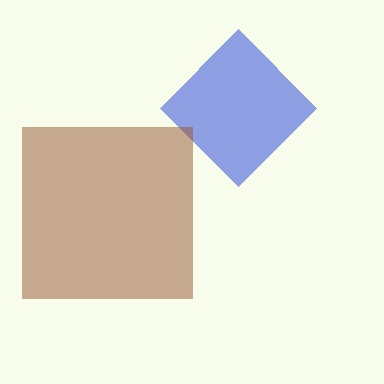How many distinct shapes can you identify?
There are 2 distinct shapes: a blue diamond, a brown square.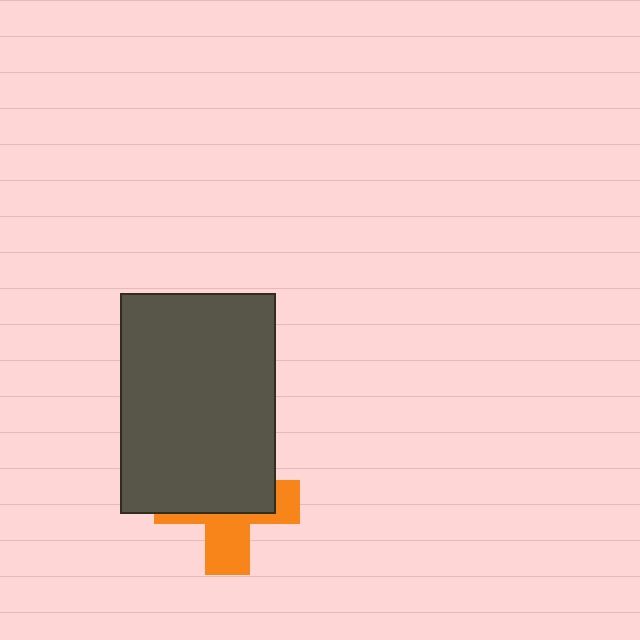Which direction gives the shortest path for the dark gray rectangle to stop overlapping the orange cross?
Moving up gives the shortest separation.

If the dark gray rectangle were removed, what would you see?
You would see the complete orange cross.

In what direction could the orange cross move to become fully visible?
The orange cross could move down. That would shift it out from behind the dark gray rectangle entirely.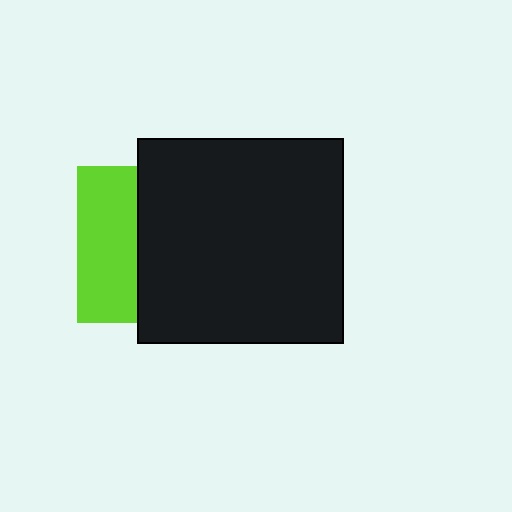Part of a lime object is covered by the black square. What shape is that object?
It is a square.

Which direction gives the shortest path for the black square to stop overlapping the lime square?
Moving right gives the shortest separation.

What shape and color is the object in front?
The object in front is a black square.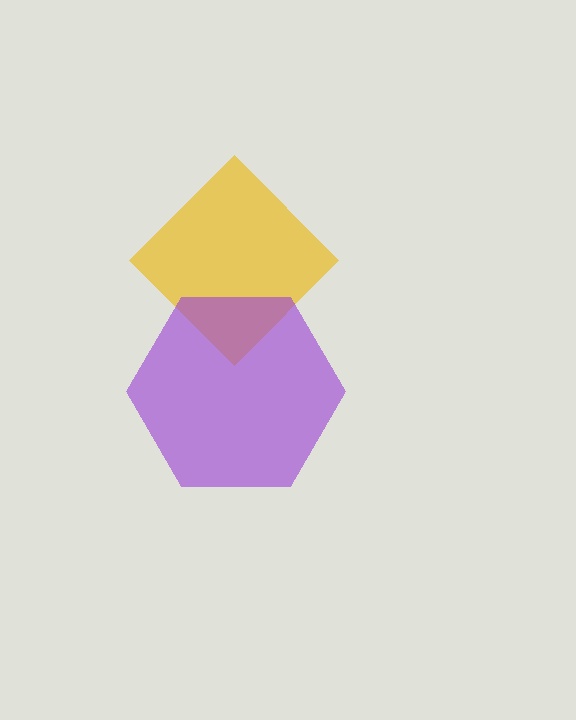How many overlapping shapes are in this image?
There are 2 overlapping shapes in the image.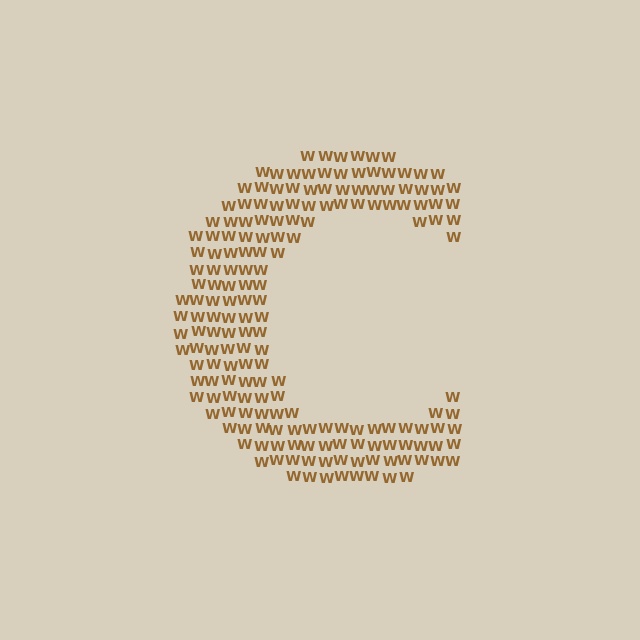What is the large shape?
The large shape is the letter C.